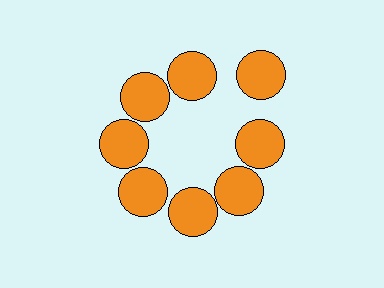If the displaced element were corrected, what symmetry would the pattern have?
It would have 8-fold rotational symmetry — the pattern would map onto itself every 45 degrees.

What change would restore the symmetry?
The symmetry would be restored by moving it inward, back onto the ring so that all 8 circles sit at equal angles and equal distance from the center.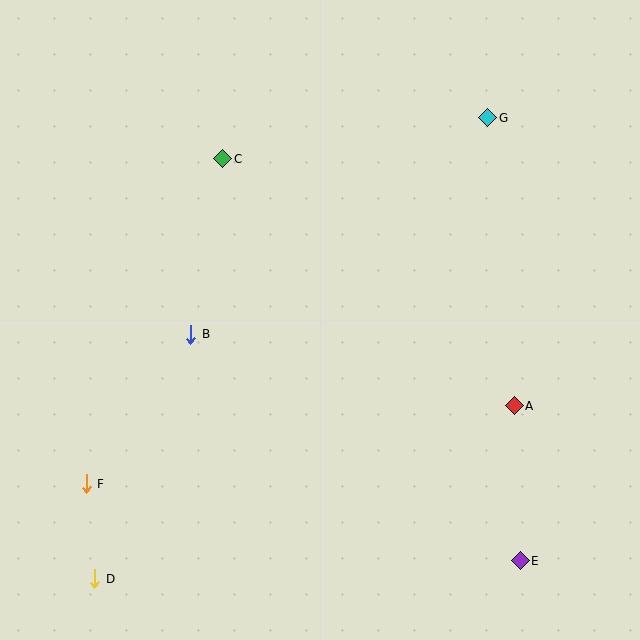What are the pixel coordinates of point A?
Point A is at (514, 406).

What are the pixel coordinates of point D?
Point D is at (95, 579).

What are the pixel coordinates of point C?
Point C is at (223, 159).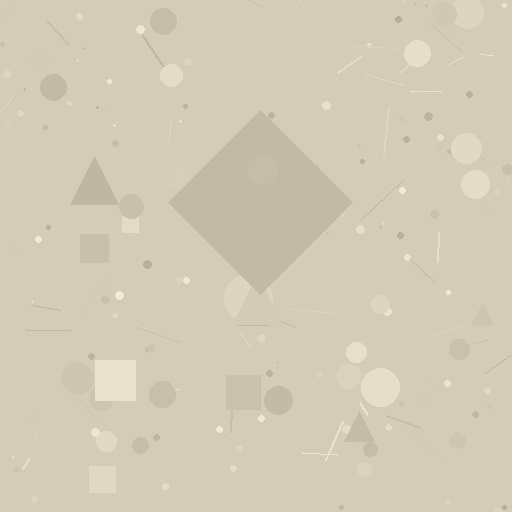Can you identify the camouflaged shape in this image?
The camouflaged shape is a diamond.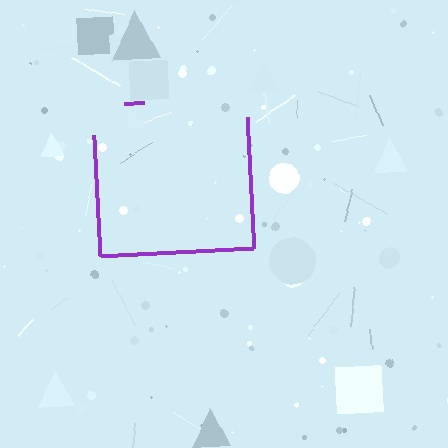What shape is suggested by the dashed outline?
The dashed outline suggests a square.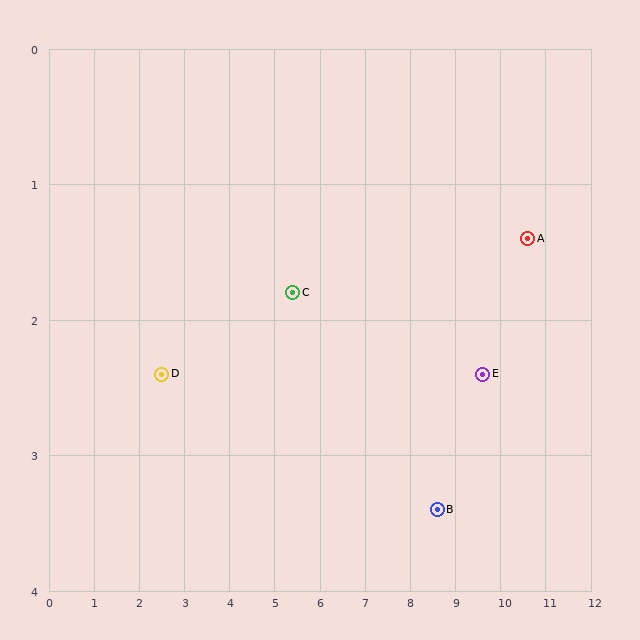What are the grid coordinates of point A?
Point A is at approximately (10.6, 1.4).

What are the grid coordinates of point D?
Point D is at approximately (2.5, 2.4).